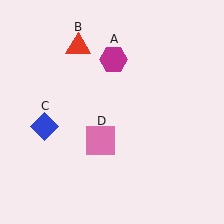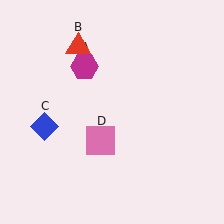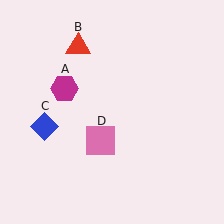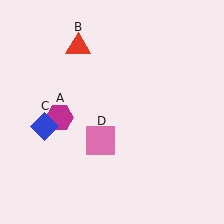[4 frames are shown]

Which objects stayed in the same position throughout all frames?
Red triangle (object B) and blue diamond (object C) and pink square (object D) remained stationary.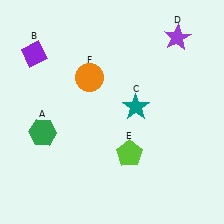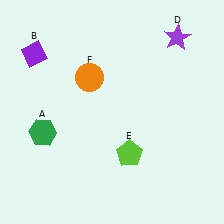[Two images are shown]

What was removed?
The teal star (C) was removed in Image 2.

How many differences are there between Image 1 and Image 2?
There is 1 difference between the two images.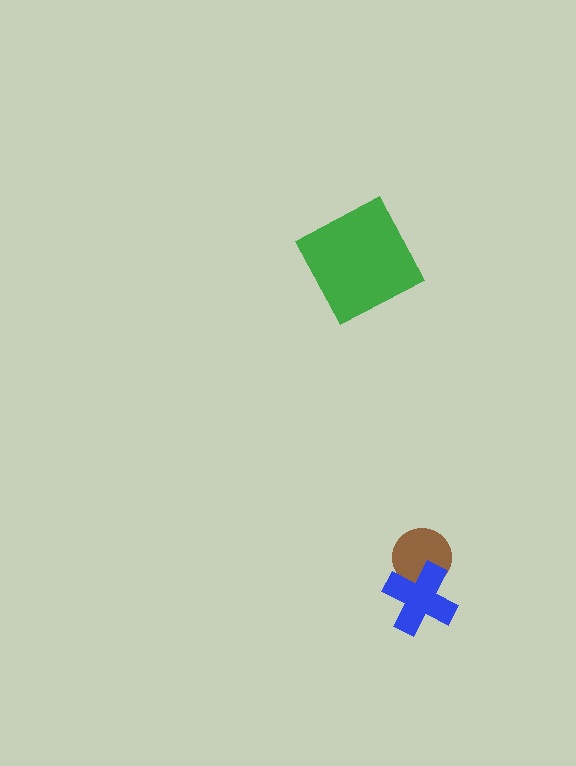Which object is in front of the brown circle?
The blue cross is in front of the brown circle.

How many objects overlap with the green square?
0 objects overlap with the green square.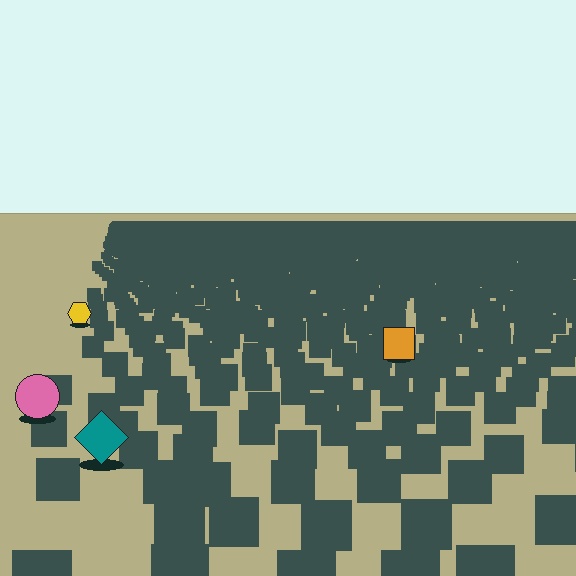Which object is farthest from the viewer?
The yellow hexagon is farthest from the viewer. It appears smaller and the ground texture around it is denser.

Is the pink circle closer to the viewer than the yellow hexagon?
Yes. The pink circle is closer — you can tell from the texture gradient: the ground texture is coarser near it.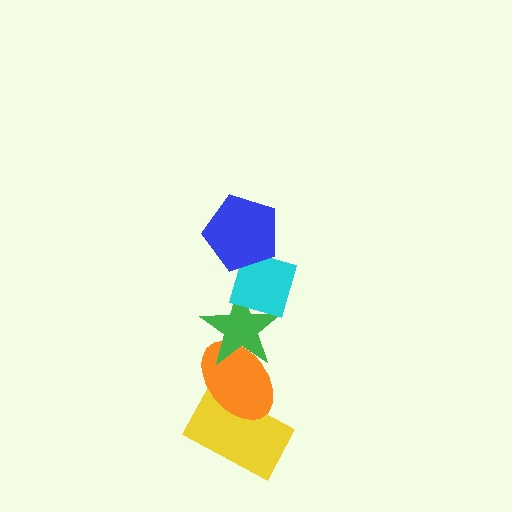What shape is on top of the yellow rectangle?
The orange ellipse is on top of the yellow rectangle.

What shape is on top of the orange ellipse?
The green star is on top of the orange ellipse.